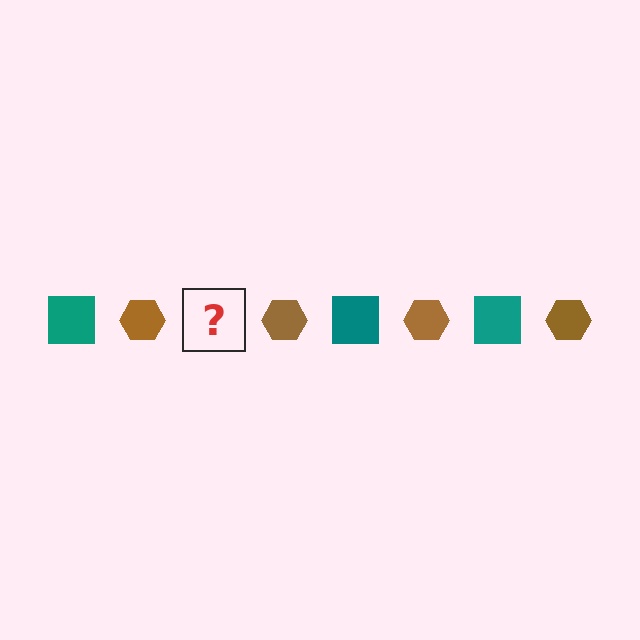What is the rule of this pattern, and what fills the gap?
The rule is that the pattern alternates between teal square and brown hexagon. The gap should be filled with a teal square.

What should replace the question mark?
The question mark should be replaced with a teal square.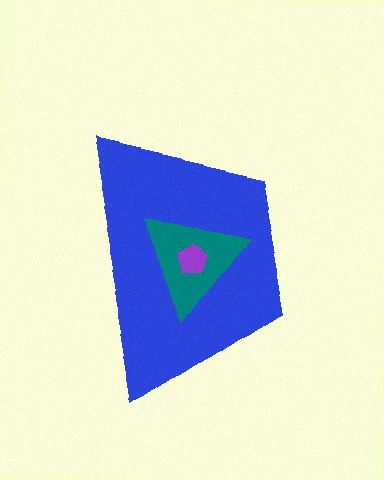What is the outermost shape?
The blue trapezoid.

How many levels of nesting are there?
3.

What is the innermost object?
The purple pentagon.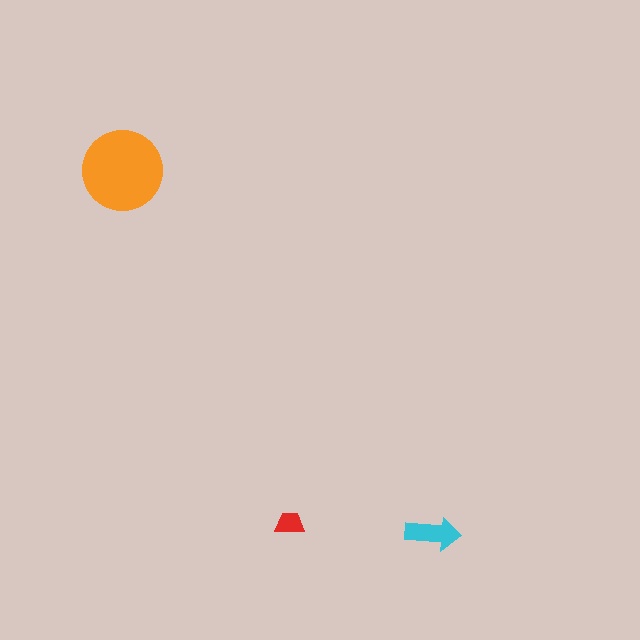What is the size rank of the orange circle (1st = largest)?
1st.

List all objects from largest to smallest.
The orange circle, the cyan arrow, the red trapezoid.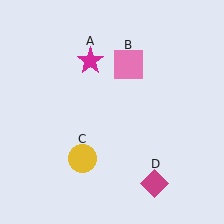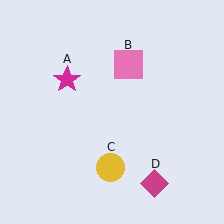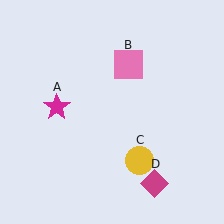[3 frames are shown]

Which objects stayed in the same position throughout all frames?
Pink square (object B) and magenta diamond (object D) remained stationary.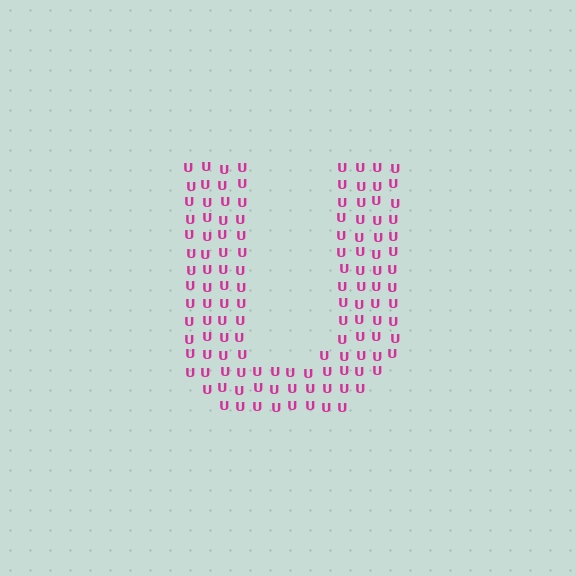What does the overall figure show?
The overall figure shows the letter U.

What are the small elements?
The small elements are letter U's.